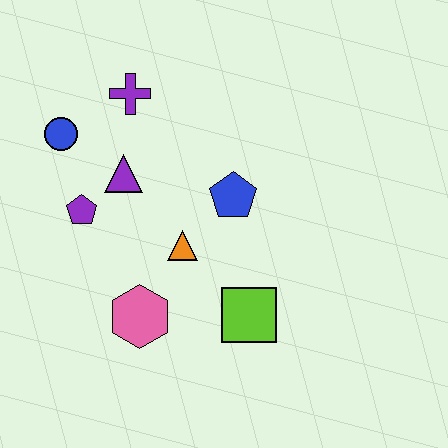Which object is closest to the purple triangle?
The purple pentagon is closest to the purple triangle.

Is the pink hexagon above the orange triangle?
No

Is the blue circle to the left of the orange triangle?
Yes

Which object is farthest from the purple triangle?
The lime square is farthest from the purple triangle.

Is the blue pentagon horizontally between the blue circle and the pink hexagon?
No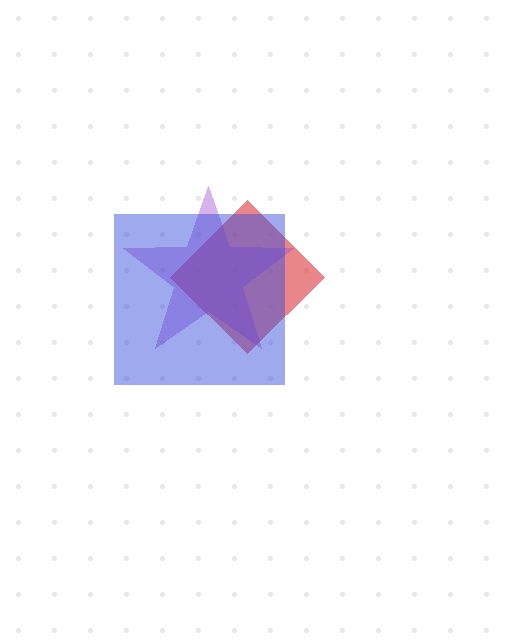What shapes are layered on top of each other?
The layered shapes are: a red diamond, a purple star, a blue square.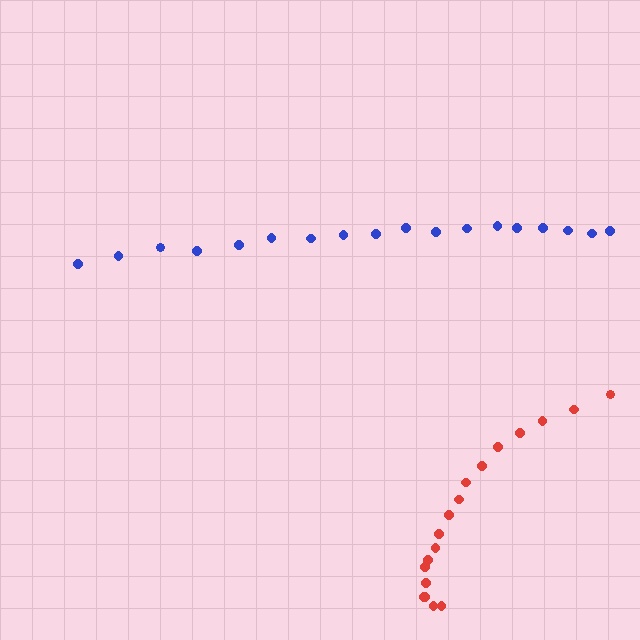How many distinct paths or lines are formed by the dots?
There are 2 distinct paths.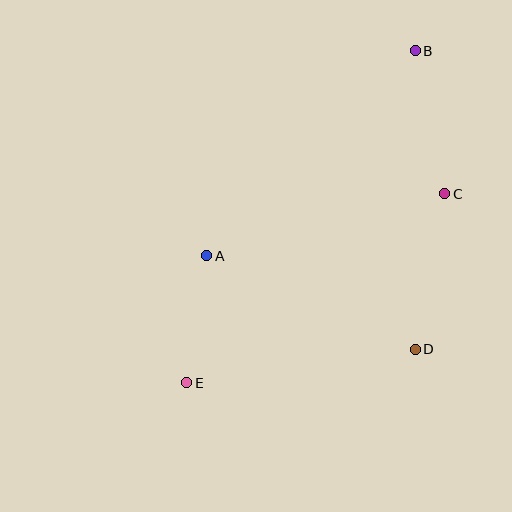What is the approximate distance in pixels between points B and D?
The distance between B and D is approximately 299 pixels.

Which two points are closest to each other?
Points A and E are closest to each other.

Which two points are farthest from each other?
Points B and E are farthest from each other.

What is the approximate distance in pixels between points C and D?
The distance between C and D is approximately 158 pixels.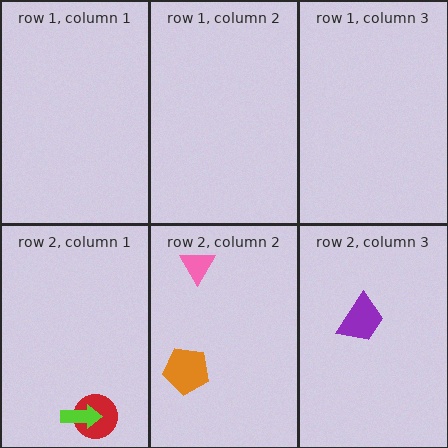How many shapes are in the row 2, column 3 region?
1.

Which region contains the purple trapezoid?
The row 2, column 3 region.